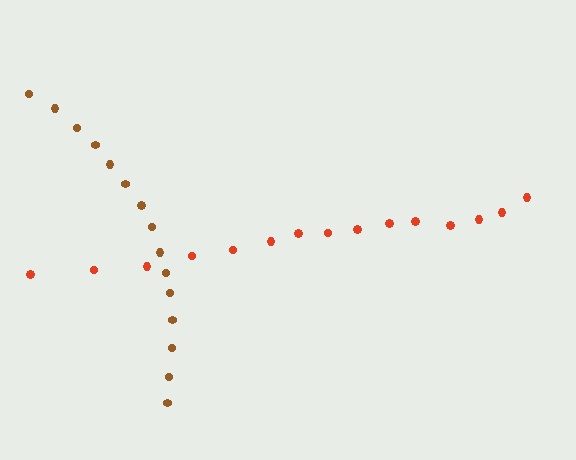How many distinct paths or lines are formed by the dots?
There are 2 distinct paths.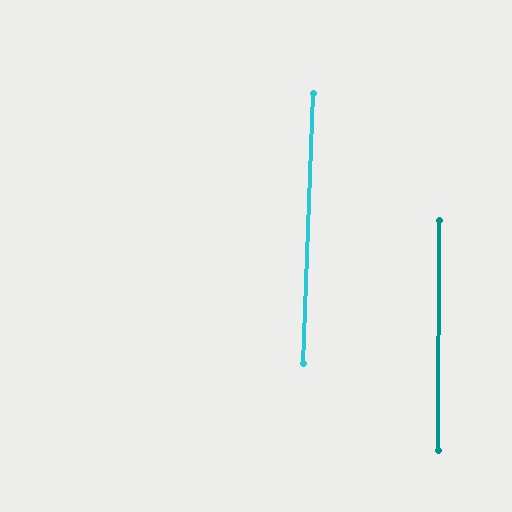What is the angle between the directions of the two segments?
Approximately 2 degrees.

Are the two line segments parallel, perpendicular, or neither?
Parallel — their directions differ by only 1.8°.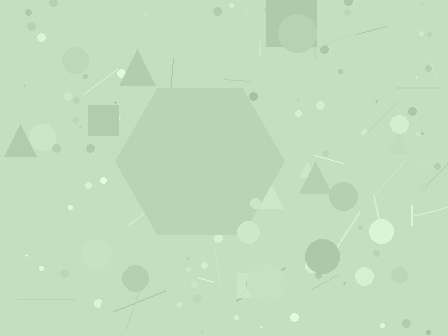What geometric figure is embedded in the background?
A hexagon is embedded in the background.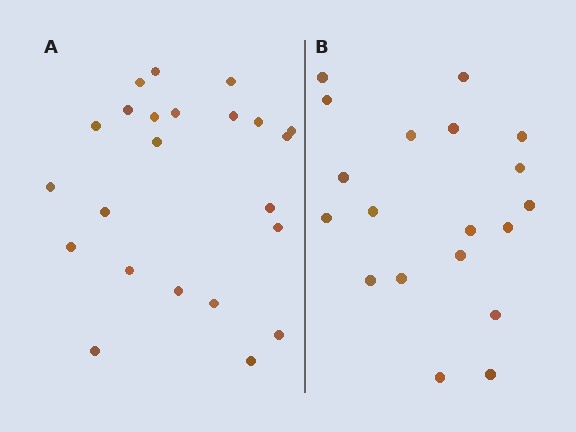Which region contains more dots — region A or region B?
Region A (the left region) has more dots.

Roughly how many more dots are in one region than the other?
Region A has about 4 more dots than region B.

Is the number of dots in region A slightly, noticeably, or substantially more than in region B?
Region A has only slightly more — the two regions are fairly close. The ratio is roughly 1.2 to 1.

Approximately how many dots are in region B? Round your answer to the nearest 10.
About 20 dots. (The exact count is 19, which rounds to 20.)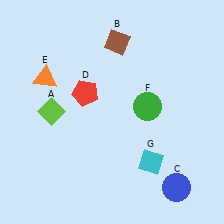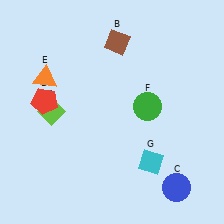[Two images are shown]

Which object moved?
The red pentagon (D) moved left.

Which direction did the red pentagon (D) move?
The red pentagon (D) moved left.